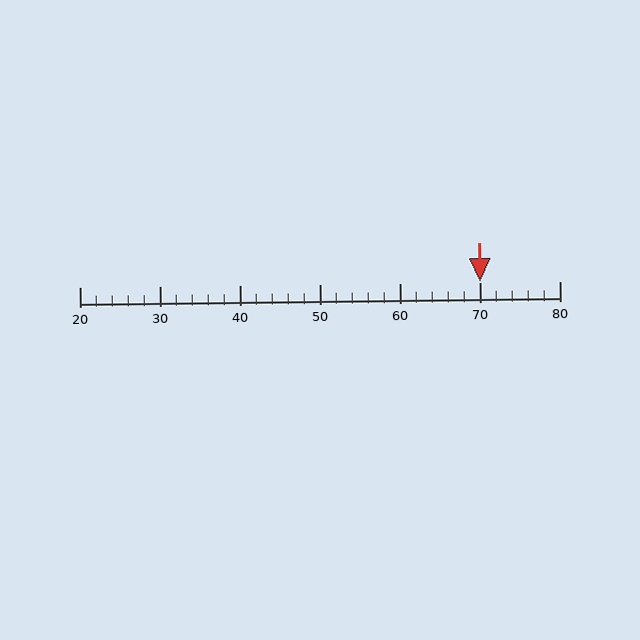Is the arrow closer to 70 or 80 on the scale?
The arrow is closer to 70.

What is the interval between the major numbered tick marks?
The major tick marks are spaced 10 units apart.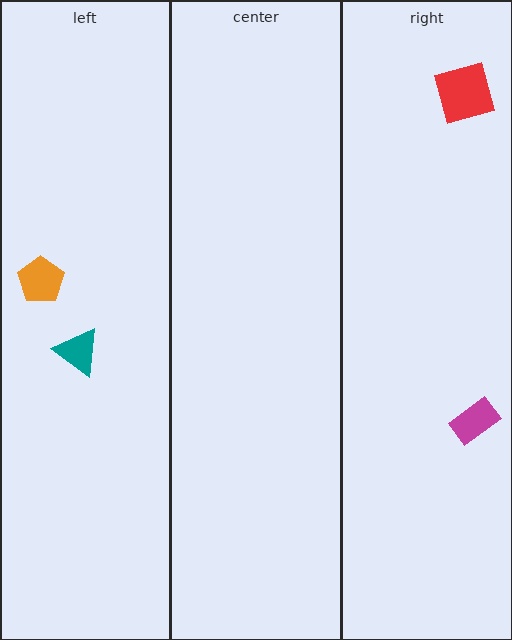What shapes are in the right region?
The magenta rectangle, the red square.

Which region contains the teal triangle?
The left region.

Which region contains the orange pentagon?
The left region.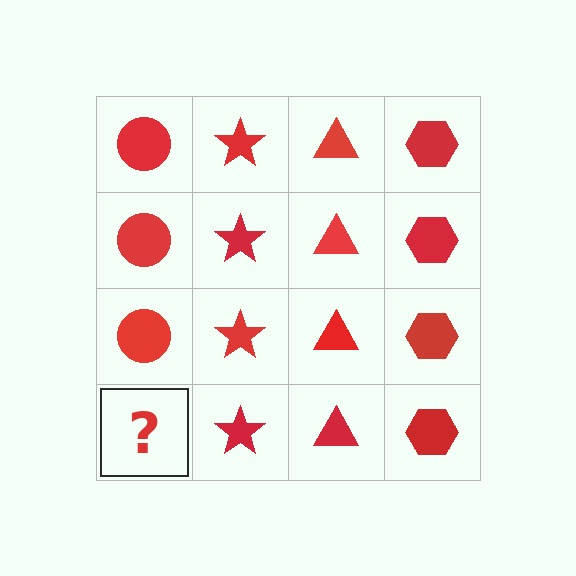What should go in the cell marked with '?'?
The missing cell should contain a red circle.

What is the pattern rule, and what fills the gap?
The rule is that each column has a consistent shape. The gap should be filled with a red circle.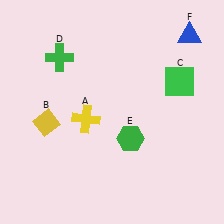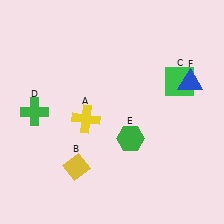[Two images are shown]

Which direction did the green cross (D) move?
The green cross (D) moved down.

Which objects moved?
The objects that moved are: the yellow diamond (B), the green cross (D), the blue triangle (F).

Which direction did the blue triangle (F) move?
The blue triangle (F) moved down.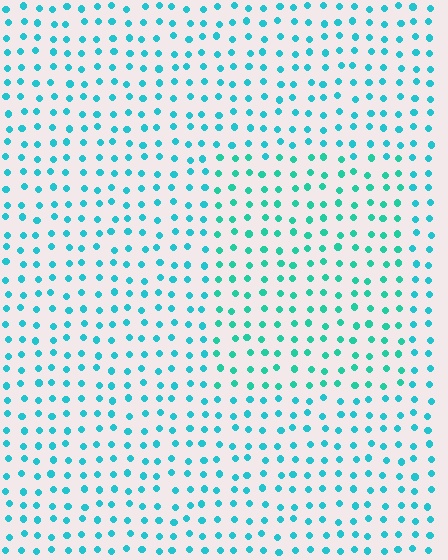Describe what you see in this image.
The image is filled with small cyan elements in a uniform arrangement. A rectangle-shaped region is visible where the elements are tinted to a slightly different hue, forming a subtle color boundary.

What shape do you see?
I see a rectangle.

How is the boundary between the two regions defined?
The boundary is defined purely by a slight shift in hue (about 19 degrees). Spacing, size, and orientation are identical on both sides.